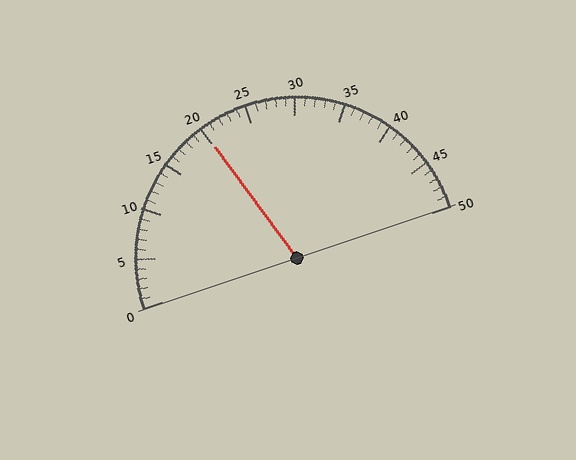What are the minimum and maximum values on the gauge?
The gauge ranges from 0 to 50.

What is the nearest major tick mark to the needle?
The nearest major tick mark is 20.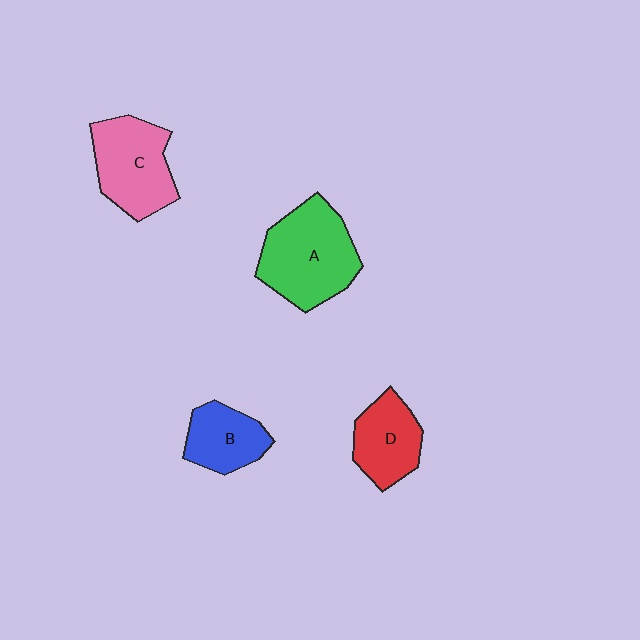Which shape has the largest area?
Shape A (green).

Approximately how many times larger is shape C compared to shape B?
Approximately 1.5 times.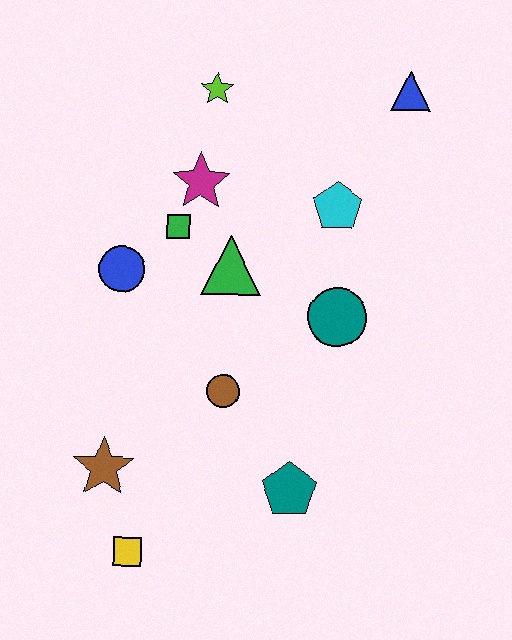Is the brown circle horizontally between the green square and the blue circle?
No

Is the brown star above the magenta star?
No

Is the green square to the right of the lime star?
No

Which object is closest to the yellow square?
The brown star is closest to the yellow square.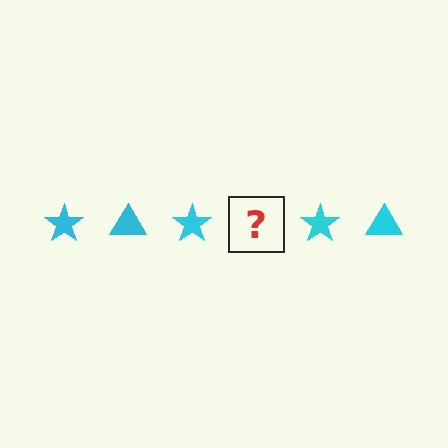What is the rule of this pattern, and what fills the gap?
The rule is that the pattern cycles through star, triangle shapes in cyan. The gap should be filled with a cyan triangle.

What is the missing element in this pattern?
The missing element is a cyan triangle.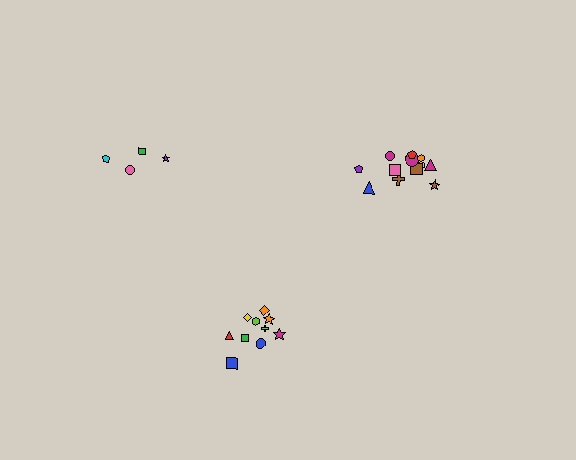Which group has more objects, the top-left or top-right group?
The top-right group.